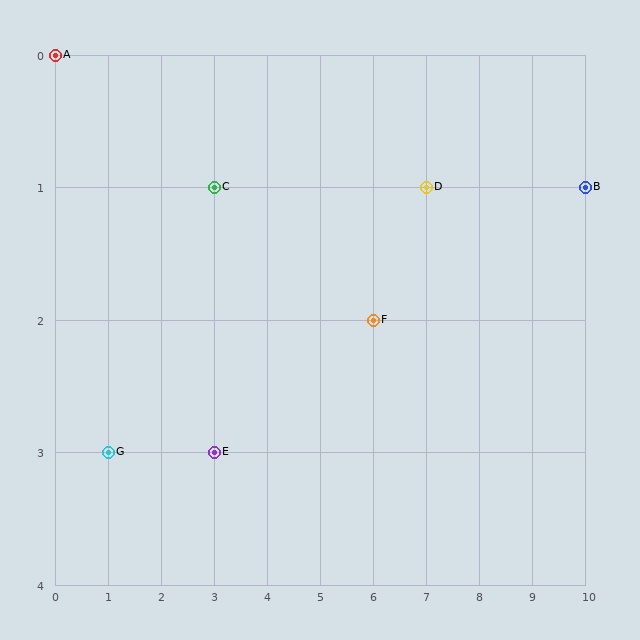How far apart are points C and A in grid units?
Points C and A are 3 columns and 1 row apart (about 3.2 grid units diagonally).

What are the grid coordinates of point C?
Point C is at grid coordinates (3, 1).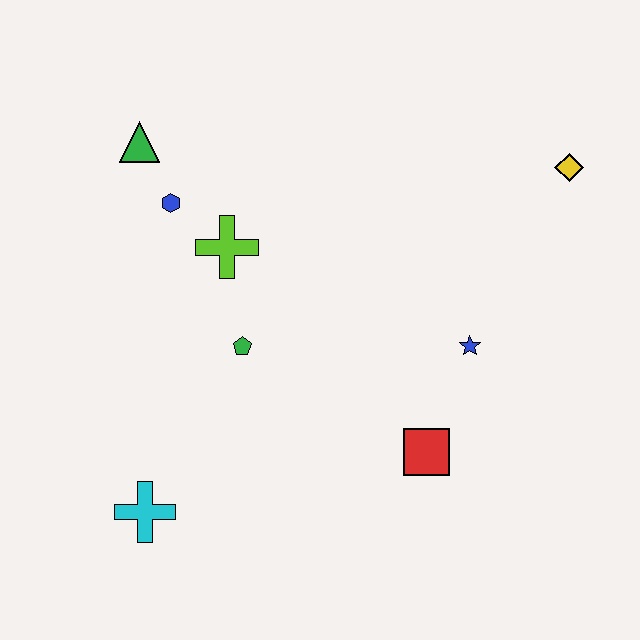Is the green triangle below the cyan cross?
No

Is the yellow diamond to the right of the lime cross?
Yes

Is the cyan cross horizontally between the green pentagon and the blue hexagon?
No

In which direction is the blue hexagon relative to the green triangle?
The blue hexagon is below the green triangle.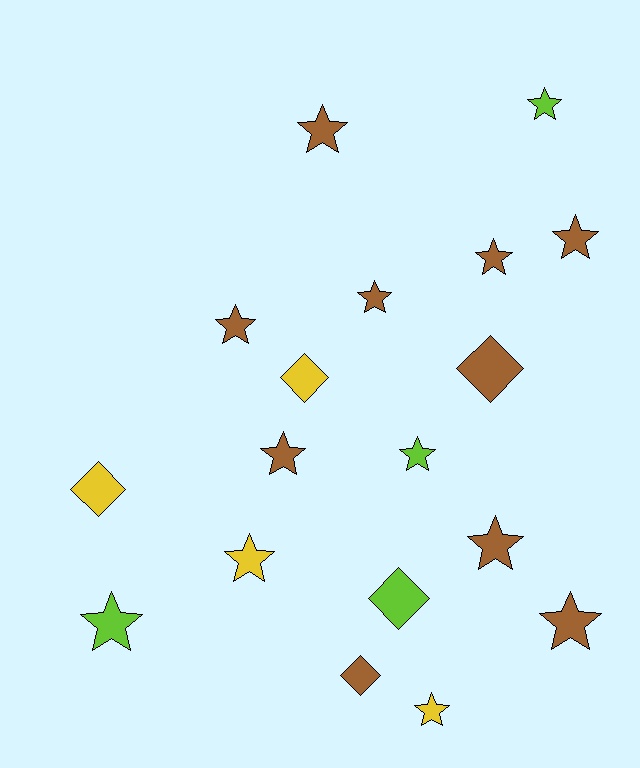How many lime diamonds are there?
There is 1 lime diamond.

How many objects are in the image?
There are 18 objects.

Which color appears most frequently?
Brown, with 10 objects.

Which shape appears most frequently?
Star, with 13 objects.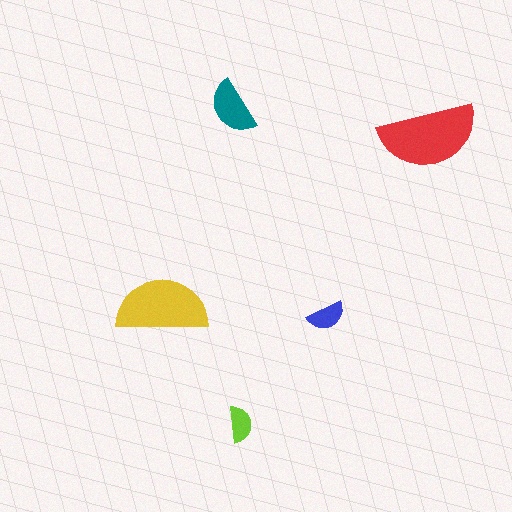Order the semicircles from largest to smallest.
the red one, the yellow one, the teal one, the blue one, the lime one.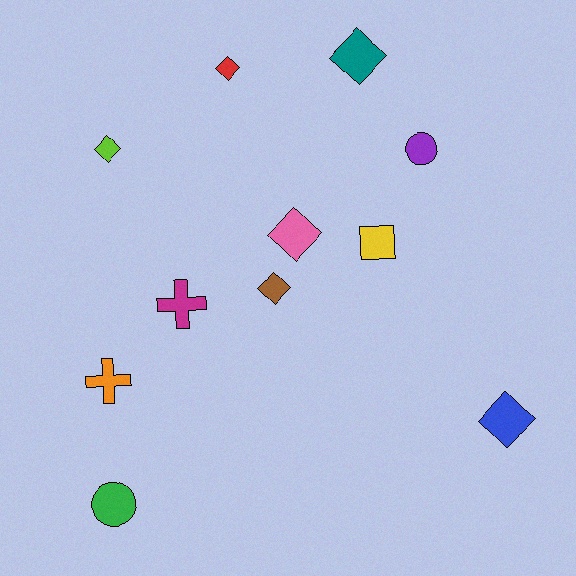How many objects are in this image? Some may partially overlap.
There are 11 objects.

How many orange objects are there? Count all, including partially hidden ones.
There is 1 orange object.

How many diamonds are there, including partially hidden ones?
There are 6 diamonds.